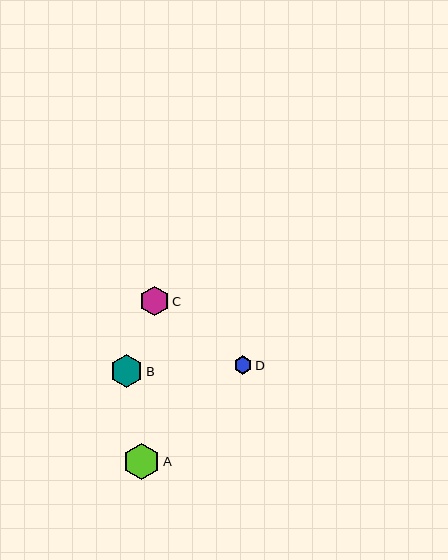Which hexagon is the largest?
Hexagon A is the largest with a size of approximately 36 pixels.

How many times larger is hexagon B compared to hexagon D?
Hexagon B is approximately 1.8 times the size of hexagon D.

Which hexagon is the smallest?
Hexagon D is the smallest with a size of approximately 18 pixels.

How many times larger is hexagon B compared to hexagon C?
Hexagon B is approximately 1.1 times the size of hexagon C.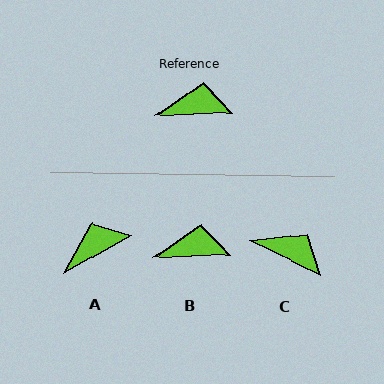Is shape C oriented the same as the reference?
No, it is off by about 28 degrees.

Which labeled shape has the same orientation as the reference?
B.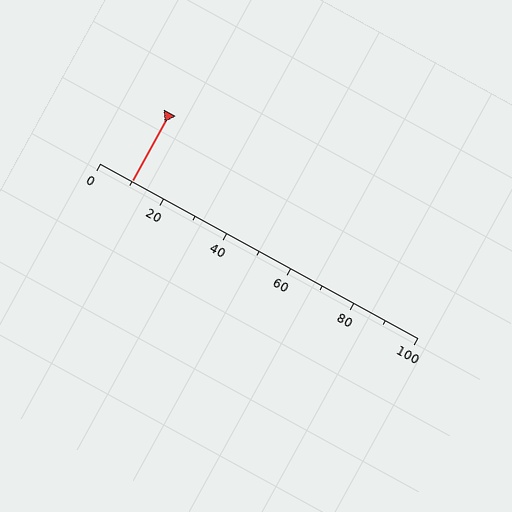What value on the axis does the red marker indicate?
The marker indicates approximately 10.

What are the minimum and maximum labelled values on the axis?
The axis runs from 0 to 100.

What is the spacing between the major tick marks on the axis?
The major ticks are spaced 20 apart.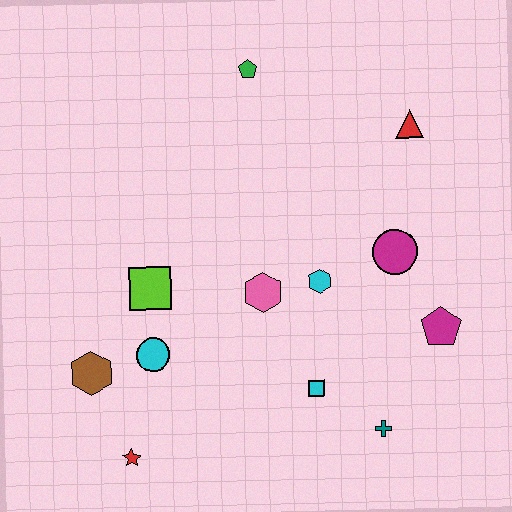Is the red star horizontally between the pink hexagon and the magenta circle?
No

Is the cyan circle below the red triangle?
Yes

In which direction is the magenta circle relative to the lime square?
The magenta circle is to the right of the lime square.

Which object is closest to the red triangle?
The magenta circle is closest to the red triangle.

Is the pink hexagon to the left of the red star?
No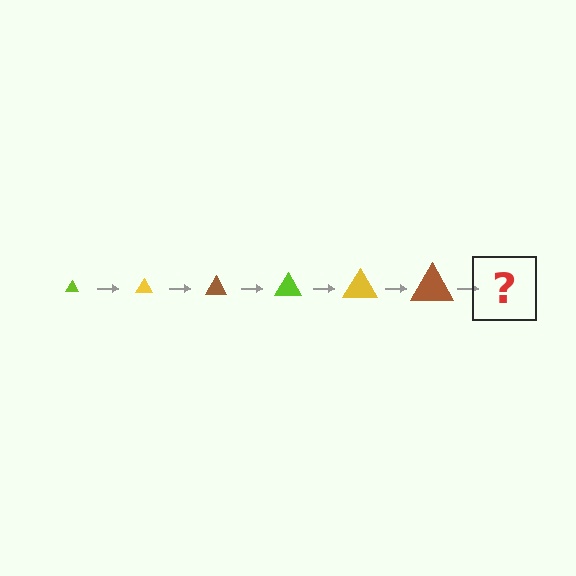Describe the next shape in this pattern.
It should be a lime triangle, larger than the previous one.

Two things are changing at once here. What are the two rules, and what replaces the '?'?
The two rules are that the triangle grows larger each step and the color cycles through lime, yellow, and brown. The '?' should be a lime triangle, larger than the previous one.